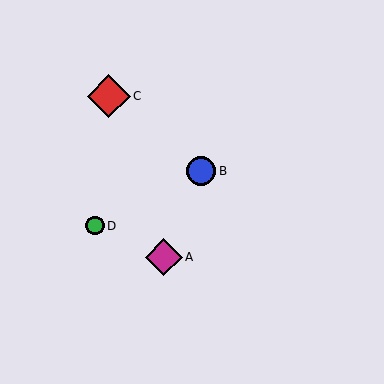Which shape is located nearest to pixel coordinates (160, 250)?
The magenta diamond (labeled A) at (164, 257) is nearest to that location.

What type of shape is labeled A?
Shape A is a magenta diamond.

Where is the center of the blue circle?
The center of the blue circle is at (201, 171).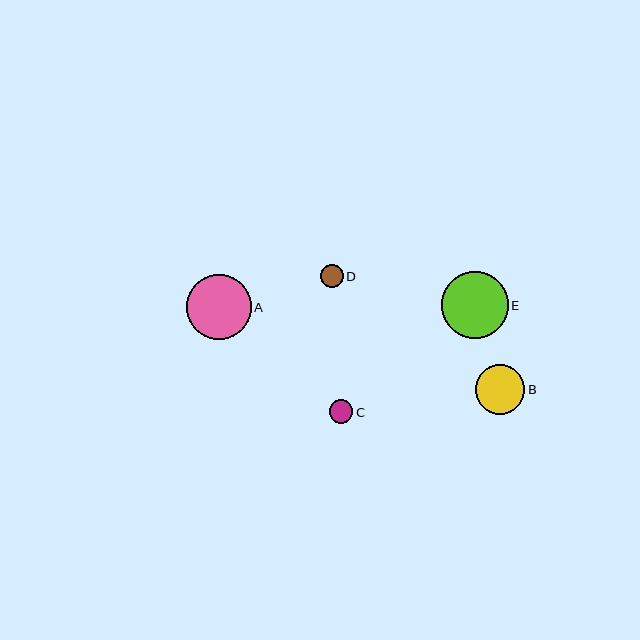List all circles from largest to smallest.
From largest to smallest: E, A, B, C, D.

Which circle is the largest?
Circle E is the largest with a size of approximately 67 pixels.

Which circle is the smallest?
Circle D is the smallest with a size of approximately 23 pixels.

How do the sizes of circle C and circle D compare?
Circle C and circle D are approximately the same size.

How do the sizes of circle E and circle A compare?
Circle E and circle A are approximately the same size.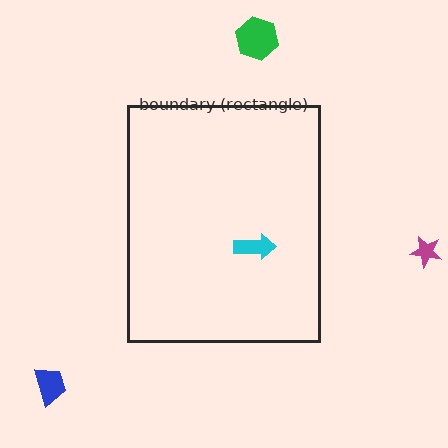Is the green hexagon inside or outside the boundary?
Outside.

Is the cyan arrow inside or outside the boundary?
Inside.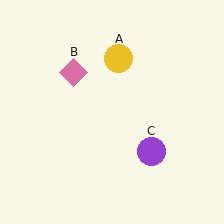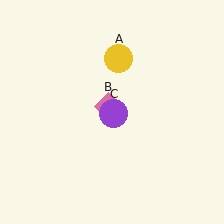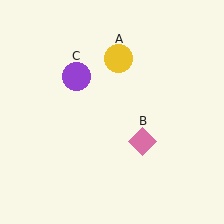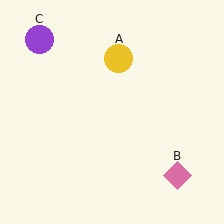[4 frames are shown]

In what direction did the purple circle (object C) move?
The purple circle (object C) moved up and to the left.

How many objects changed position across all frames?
2 objects changed position: pink diamond (object B), purple circle (object C).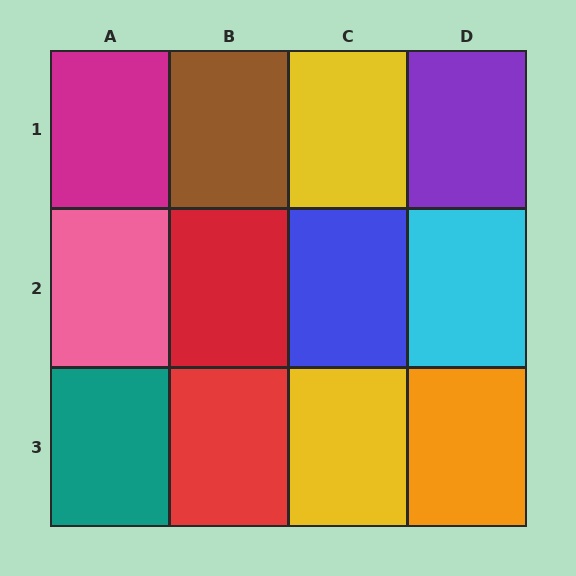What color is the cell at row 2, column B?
Red.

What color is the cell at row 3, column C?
Yellow.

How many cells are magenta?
1 cell is magenta.